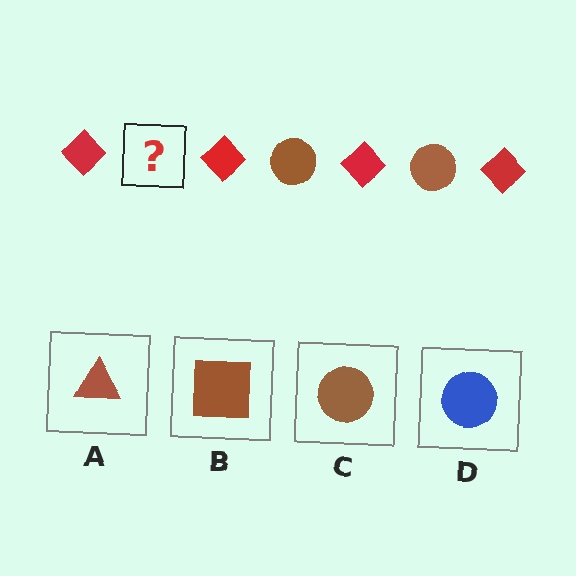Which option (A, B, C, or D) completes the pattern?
C.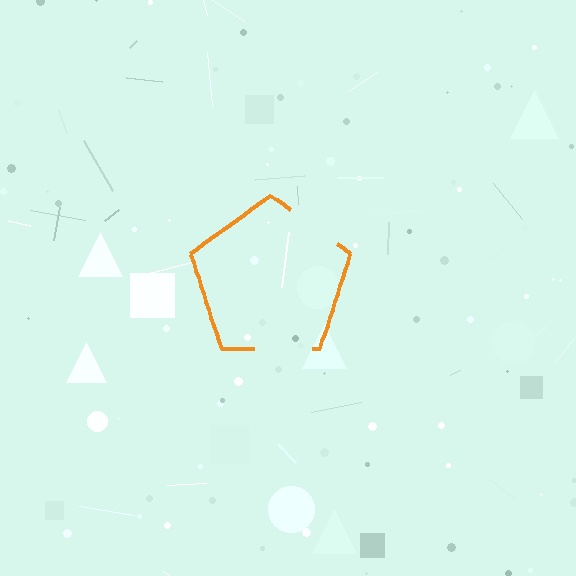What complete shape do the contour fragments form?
The contour fragments form a pentagon.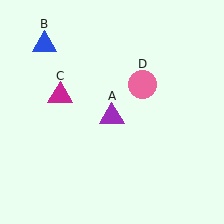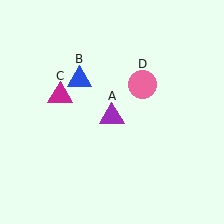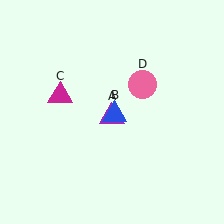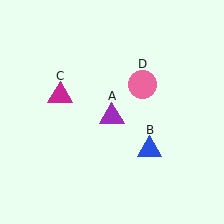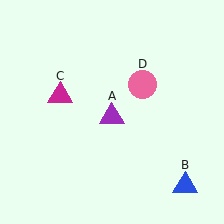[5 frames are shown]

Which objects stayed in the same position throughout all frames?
Purple triangle (object A) and magenta triangle (object C) and pink circle (object D) remained stationary.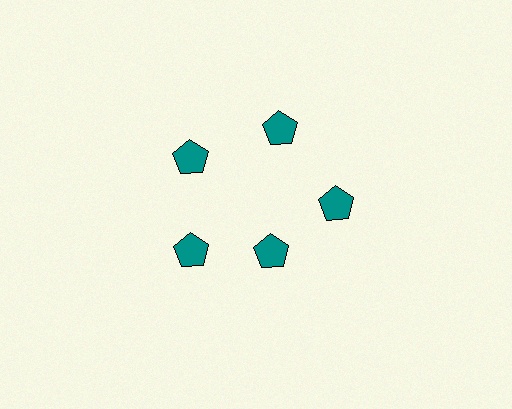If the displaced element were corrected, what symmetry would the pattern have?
It would have 5-fold rotational symmetry — the pattern would map onto itself every 72 degrees.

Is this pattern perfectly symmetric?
No. The 5 teal pentagons are arranged in a ring, but one element near the 5 o'clock position is pulled inward toward the center, breaking the 5-fold rotational symmetry.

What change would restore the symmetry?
The symmetry would be restored by moving it outward, back onto the ring so that all 5 pentagons sit at equal angles and equal distance from the center.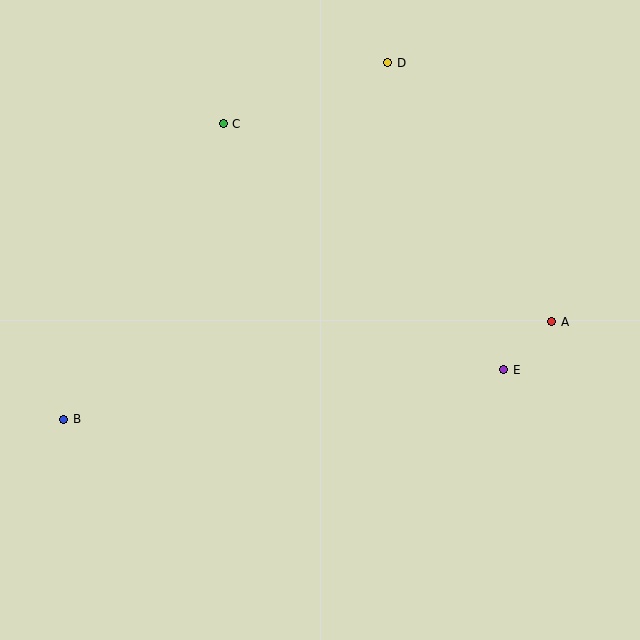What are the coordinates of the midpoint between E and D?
The midpoint between E and D is at (446, 216).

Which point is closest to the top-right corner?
Point D is closest to the top-right corner.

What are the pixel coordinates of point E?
Point E is at (504, 370).